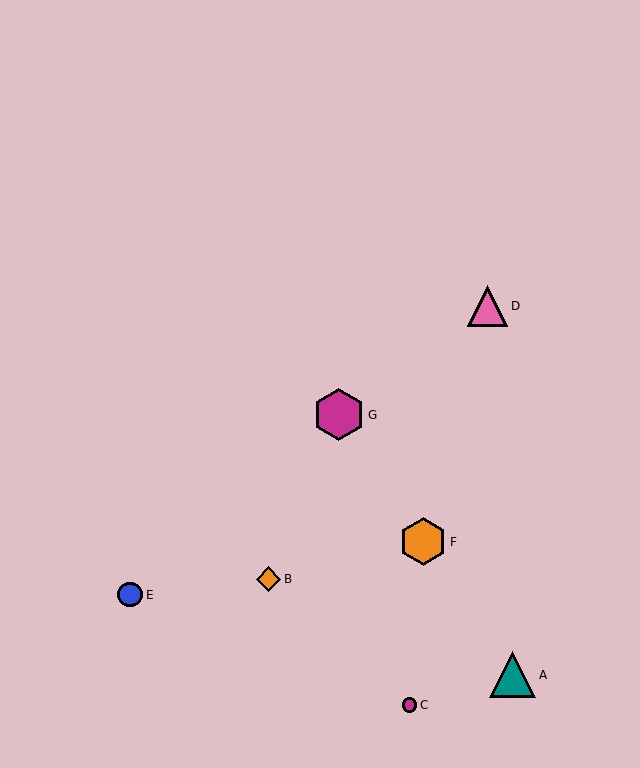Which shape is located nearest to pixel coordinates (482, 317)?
The pink triangle (labeled D) at (488, 306) is nearest to that location.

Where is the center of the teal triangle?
The center of the teal triangle is at (513, 675).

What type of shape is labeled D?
Shape D is a pink triangle.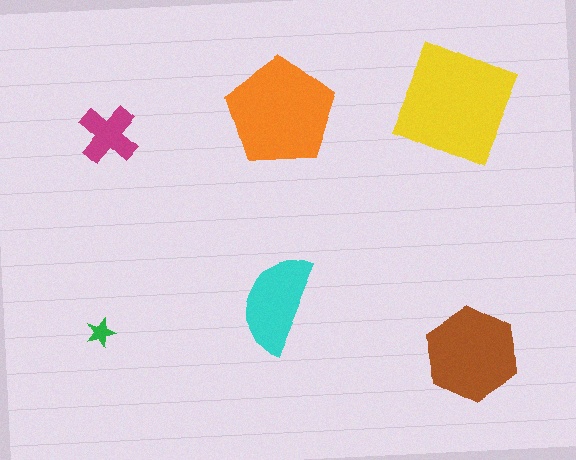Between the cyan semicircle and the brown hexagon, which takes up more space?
The brown hexagon.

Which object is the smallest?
The green star.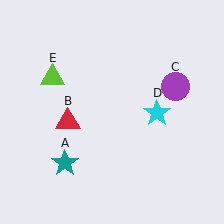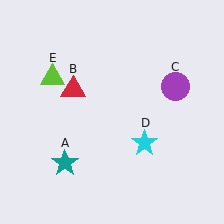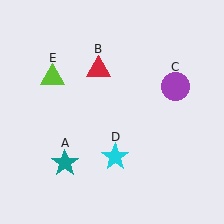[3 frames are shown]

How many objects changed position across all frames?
2 objects changed position: red triangle (object B), cyan star (object D).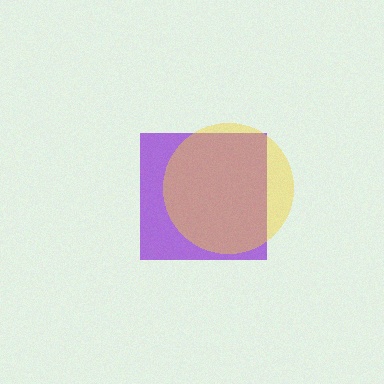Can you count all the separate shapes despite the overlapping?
Yes, there are 2 separate shapes.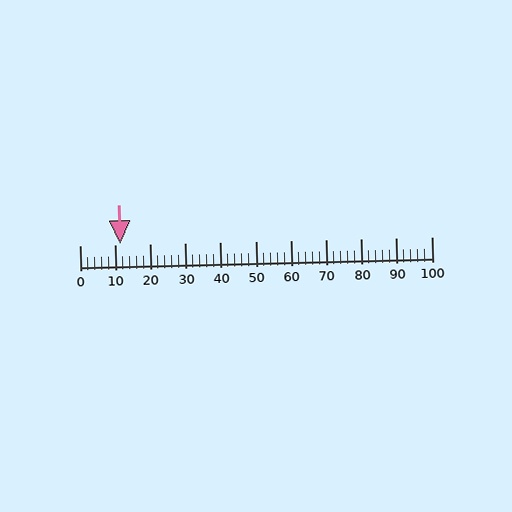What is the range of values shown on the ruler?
The ruler shows values from 0 to 100.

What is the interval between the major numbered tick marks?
The major tick marks are spaced 10 units apart.